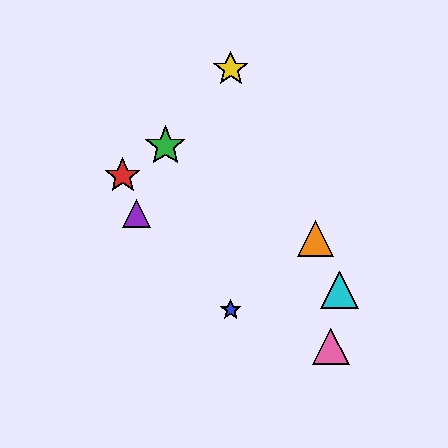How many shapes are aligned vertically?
2 shapes (the blue star, the yellow star) are aligned vertically.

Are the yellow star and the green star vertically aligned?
No, the yellow star is at x≈231 and the green star is at x≈165.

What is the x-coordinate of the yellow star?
The yellow star is at x≈231.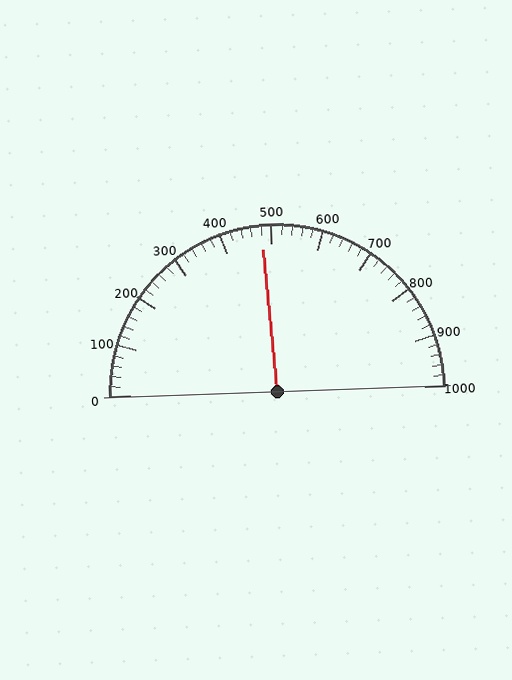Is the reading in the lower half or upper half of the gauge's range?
The reading is in the lower half of the range (0 to 1000).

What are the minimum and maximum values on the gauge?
The gauge ranges from 0 to 1000.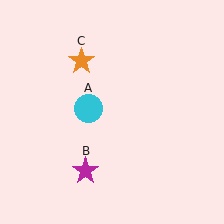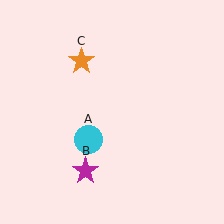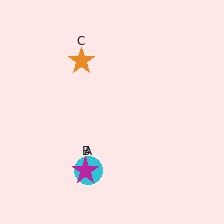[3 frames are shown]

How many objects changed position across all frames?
1 object changed position: cyan circle (object A).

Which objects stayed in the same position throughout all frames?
Magenta star (object B) and orange star (object C) remained stationary.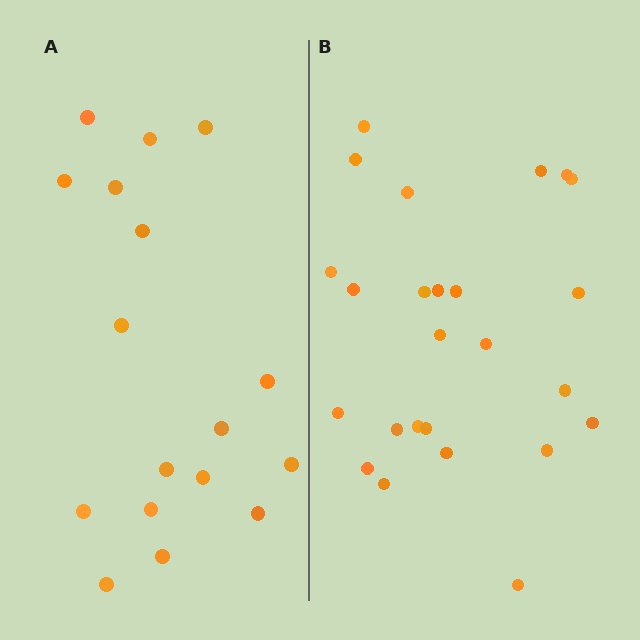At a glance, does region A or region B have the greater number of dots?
Region B (the right region) has more dots.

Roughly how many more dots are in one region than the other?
Region B has roughly 8 or so more dots than region A.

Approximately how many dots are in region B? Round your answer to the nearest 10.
About 20 dots. (The exact count is 25, which rounds to 20.)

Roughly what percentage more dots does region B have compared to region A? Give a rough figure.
About 45% more.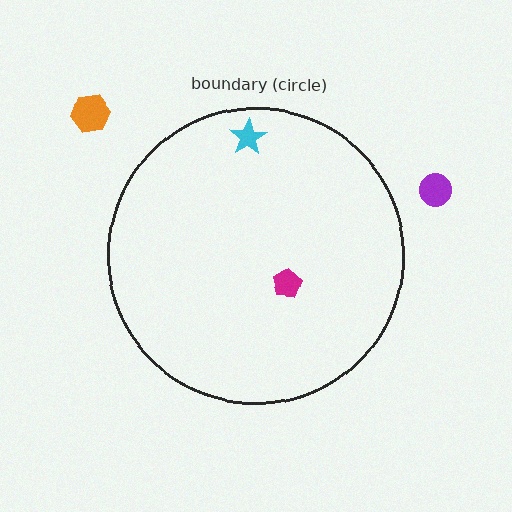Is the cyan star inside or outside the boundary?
Inside.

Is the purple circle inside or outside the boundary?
Outside.